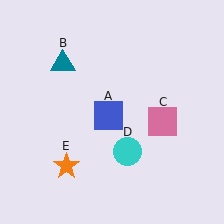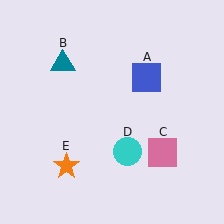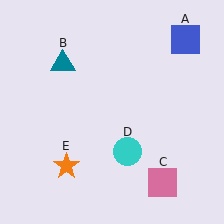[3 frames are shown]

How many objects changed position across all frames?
2 objects changed position: blue square (object A), pink square (object C).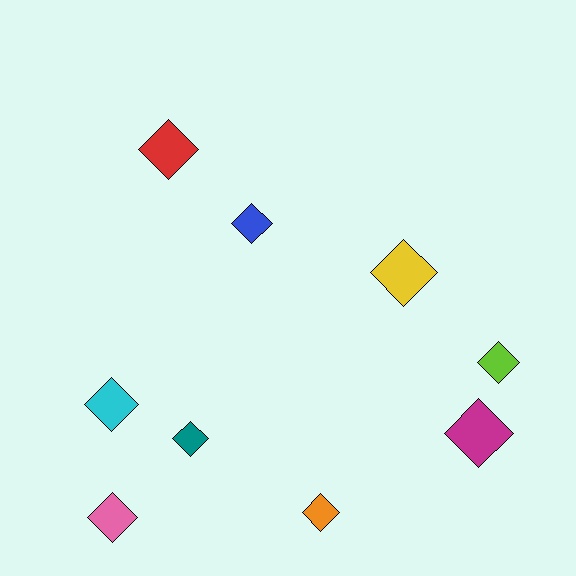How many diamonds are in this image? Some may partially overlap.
There are 9 diamonds.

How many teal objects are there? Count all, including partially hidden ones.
There is 1 teal object.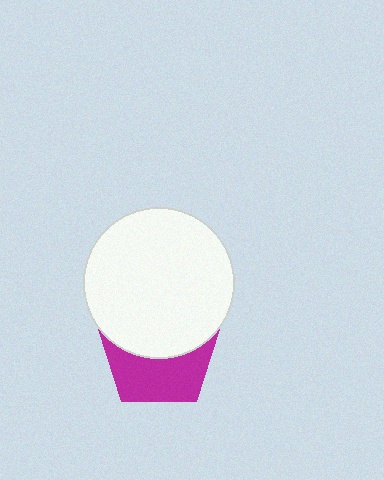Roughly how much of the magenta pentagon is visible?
About half of it is visible (roughly 47%).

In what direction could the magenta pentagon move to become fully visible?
The magenta pentagon could move down. That would shift it out from behind the white circle entirely.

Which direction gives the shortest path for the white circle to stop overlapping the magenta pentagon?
Moving up gives the shortest separation.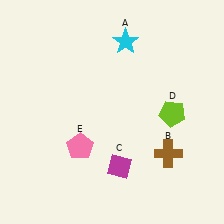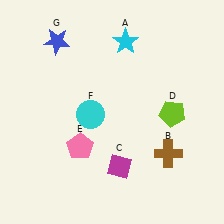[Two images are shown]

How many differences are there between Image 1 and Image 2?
There are 2 differences between the two images.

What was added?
A cyan circle (F), a blue star (G) were added in Image 2.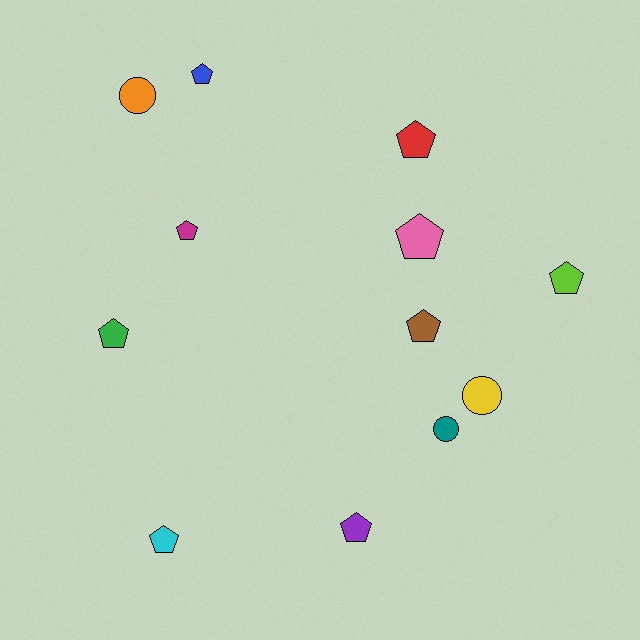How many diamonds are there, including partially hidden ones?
There are no diamonds.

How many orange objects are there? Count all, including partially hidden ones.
There is 1 orange object.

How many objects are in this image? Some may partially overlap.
There are 12 objects.